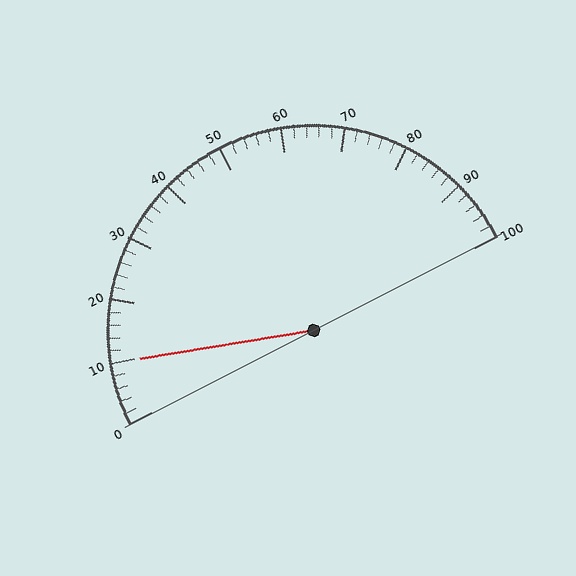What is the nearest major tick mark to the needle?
The nearest major tick mark is 10.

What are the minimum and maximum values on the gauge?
The gauge ranges from 0 to 100.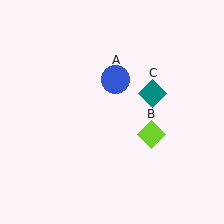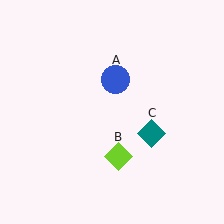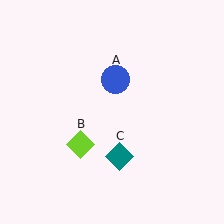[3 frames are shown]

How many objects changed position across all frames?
2 objects changed position: lime diamond (object B), teal diamond (object C).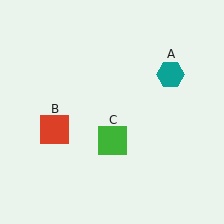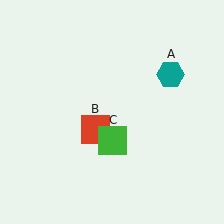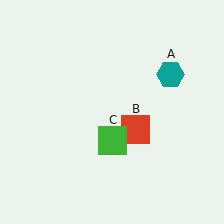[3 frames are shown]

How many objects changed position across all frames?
1 object changed position: red square (object B).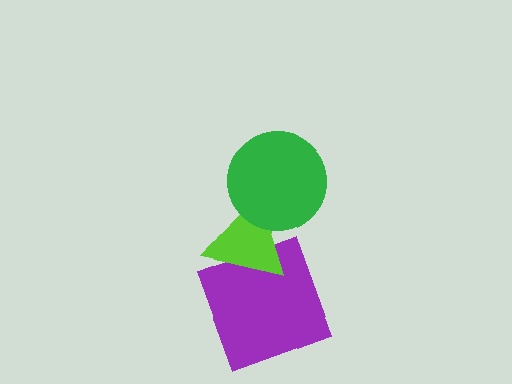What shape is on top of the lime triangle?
The green circle is on top of the lime triangle.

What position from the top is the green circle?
The green circle is 1st from the top.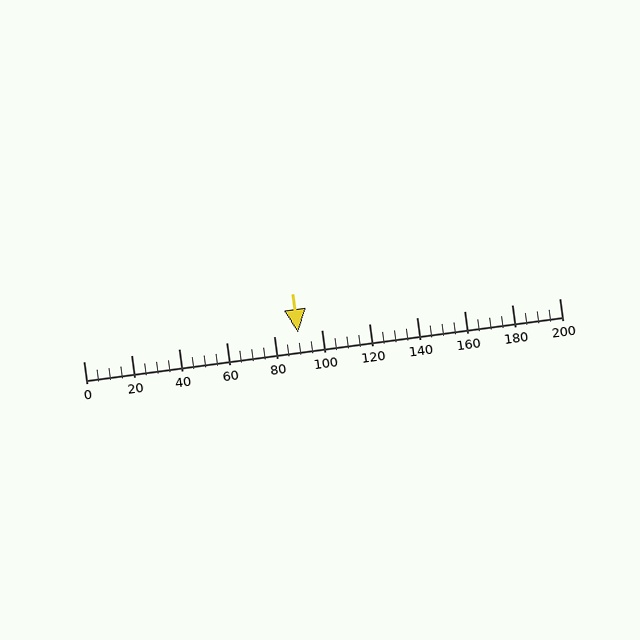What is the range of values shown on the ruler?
The ruler shows values from 0 to 200.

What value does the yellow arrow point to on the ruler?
The yellow arrow points to approximately 90.